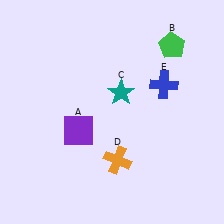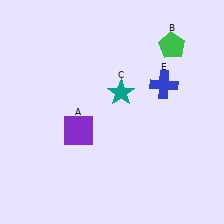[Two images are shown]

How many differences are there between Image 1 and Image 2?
There is 1 difference between the two images.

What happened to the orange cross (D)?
The orange cross (D) was removed in Image 2. It was in the bottom-right area of Image 1.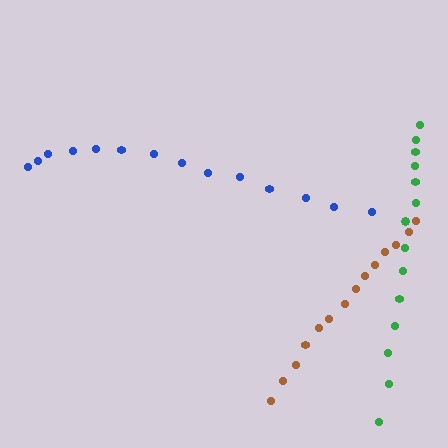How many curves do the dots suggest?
There are 3 distinct paths.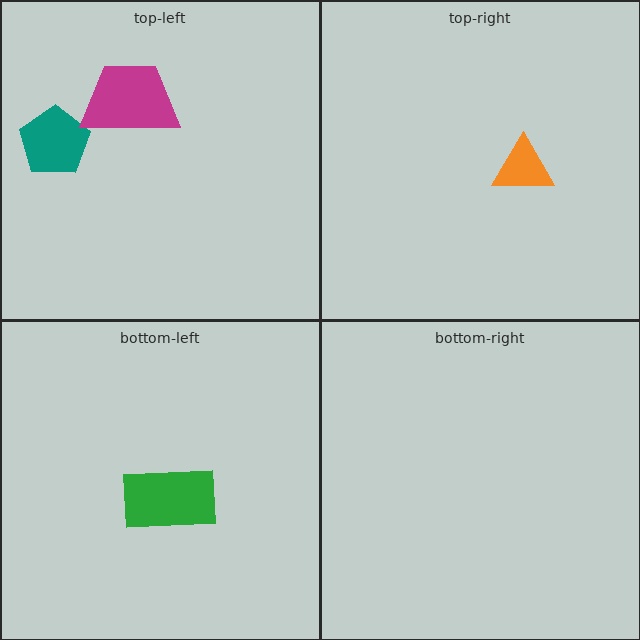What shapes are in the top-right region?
The orange triangle.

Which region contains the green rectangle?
The bottom-left region.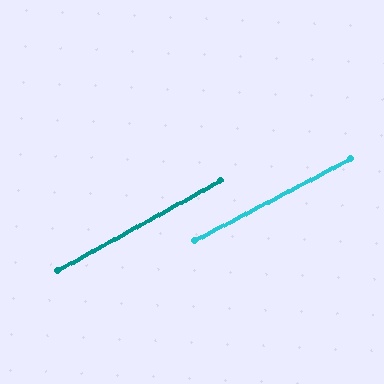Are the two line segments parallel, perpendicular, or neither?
Parallel — their directions differ by only 1.3°.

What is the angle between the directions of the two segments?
Approximately 1 degree.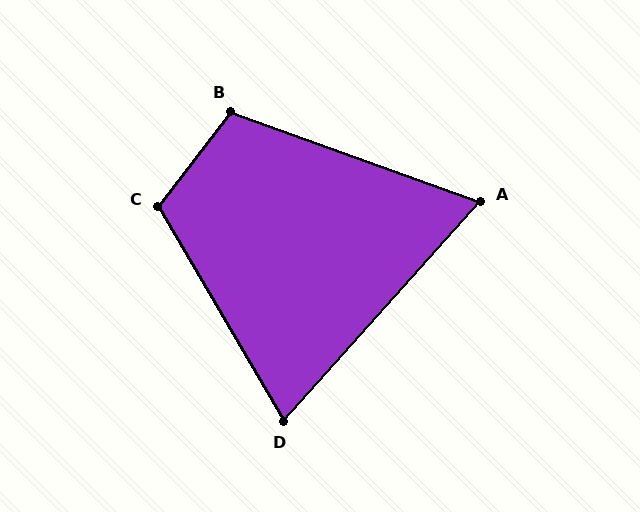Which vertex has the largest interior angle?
C, at approximately 112 degrees.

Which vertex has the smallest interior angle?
A, at approximately 68 degrees.